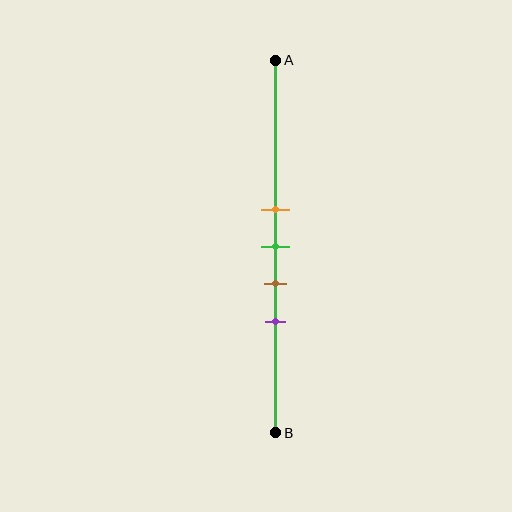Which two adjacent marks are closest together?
The orange and green marks are the closest adjacent pair.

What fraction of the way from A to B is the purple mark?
The purple mark is approximately 70% (0.7) of the way from A to B.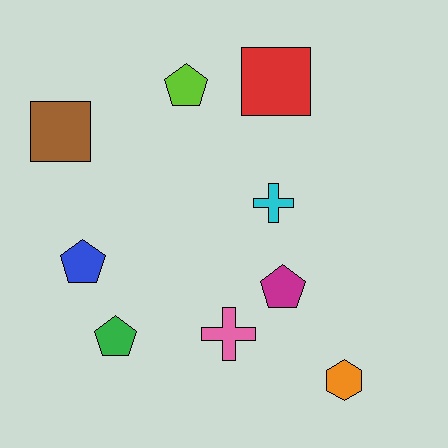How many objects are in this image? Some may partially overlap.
There are 9 objects.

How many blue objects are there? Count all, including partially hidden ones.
There is 1 blue object.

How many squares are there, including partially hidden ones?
There are 2 squares.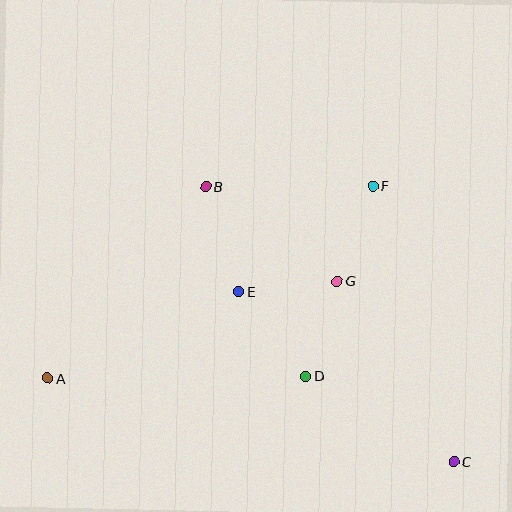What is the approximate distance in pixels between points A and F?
The distance between A and F is approximately 378 pixels.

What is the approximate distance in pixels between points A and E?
The distance between A and E is approximately 210 pixels.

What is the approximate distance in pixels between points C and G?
The distance between C and G is approximately 215 pixels.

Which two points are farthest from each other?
Points A and C are farthest from each other.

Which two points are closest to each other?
Points E and G are closest to each other.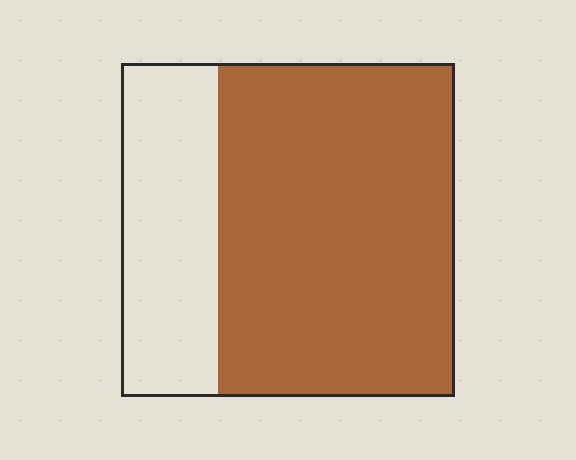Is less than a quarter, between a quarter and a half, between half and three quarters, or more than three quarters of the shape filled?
Between half and three quarters.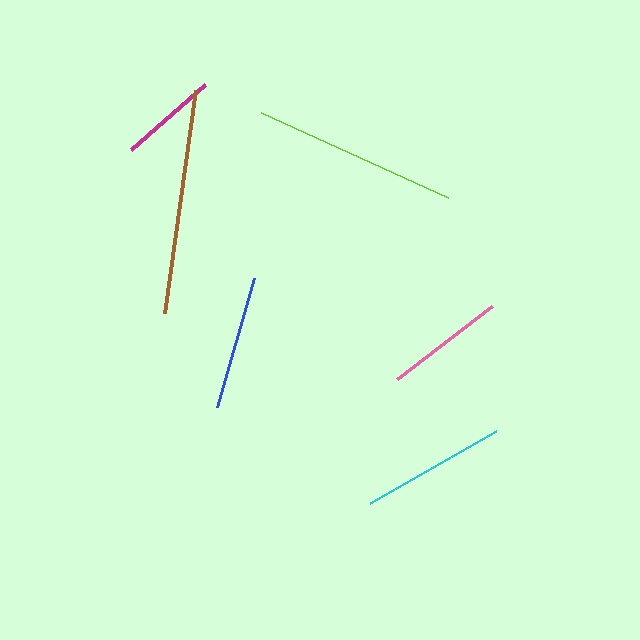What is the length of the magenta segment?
The magenta segment is approximately 98 pixels long.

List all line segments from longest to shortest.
From longest to shortest: brown, lime, cyan, blue, pink, magenta.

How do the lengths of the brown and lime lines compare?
The brown and lime lines are approximately the same length.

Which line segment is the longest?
The brown line is the longest at approximately 226 pixels.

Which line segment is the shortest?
The magenta line is the shortest at approximately 98 pixels.